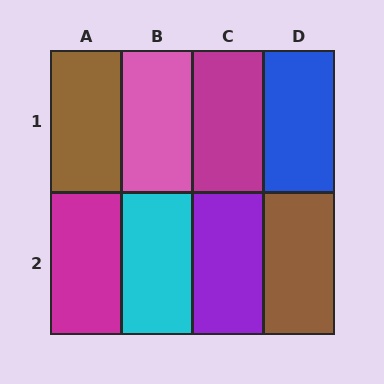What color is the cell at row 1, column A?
Brown.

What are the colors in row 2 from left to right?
Magenta, cyan, purple, brown.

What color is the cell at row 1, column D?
Blue.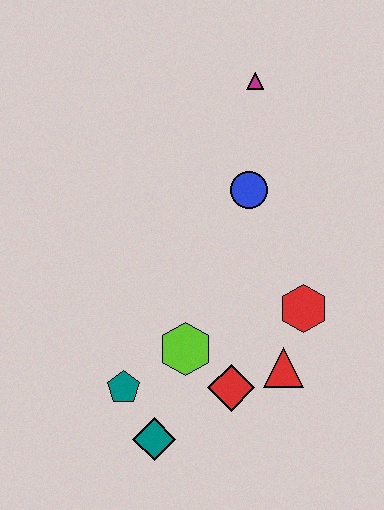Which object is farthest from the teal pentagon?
The magenta triangle is farthest from the teal pentagon.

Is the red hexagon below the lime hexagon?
No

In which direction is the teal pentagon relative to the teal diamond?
The teal pentagon is above the teal diamond.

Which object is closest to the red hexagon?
The red triangle is closest to the red hexagon.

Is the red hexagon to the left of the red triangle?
No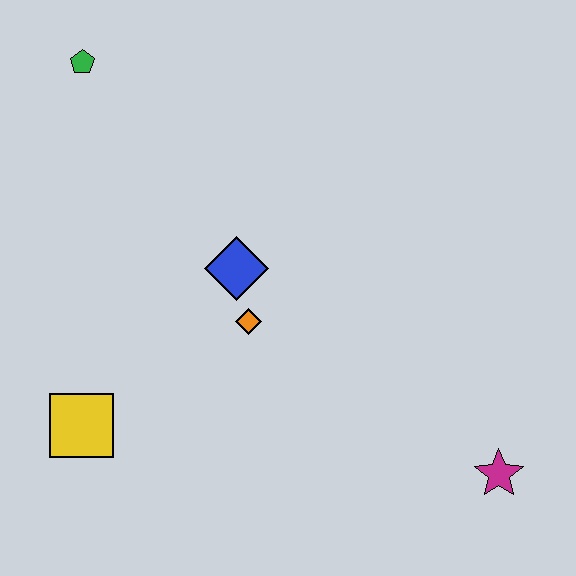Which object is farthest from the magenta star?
The green pentagon is farthest from the magenta star.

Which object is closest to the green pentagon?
The blue diamond is closest to the green pentagon.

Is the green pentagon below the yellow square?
No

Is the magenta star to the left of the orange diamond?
No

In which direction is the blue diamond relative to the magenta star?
The blue diamond is to the left of the magenta star.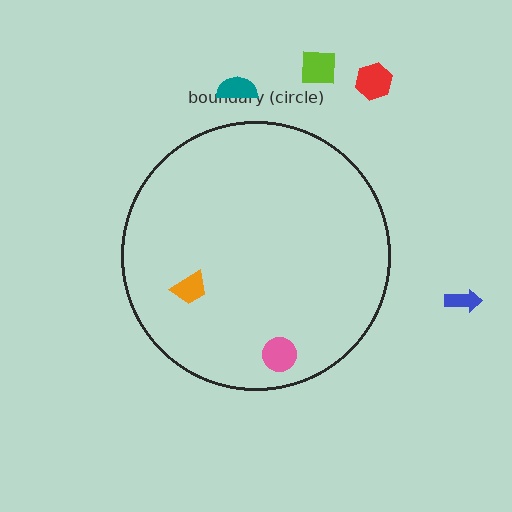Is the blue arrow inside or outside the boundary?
Outside.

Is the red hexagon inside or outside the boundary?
Outside.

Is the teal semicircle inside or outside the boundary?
Outside.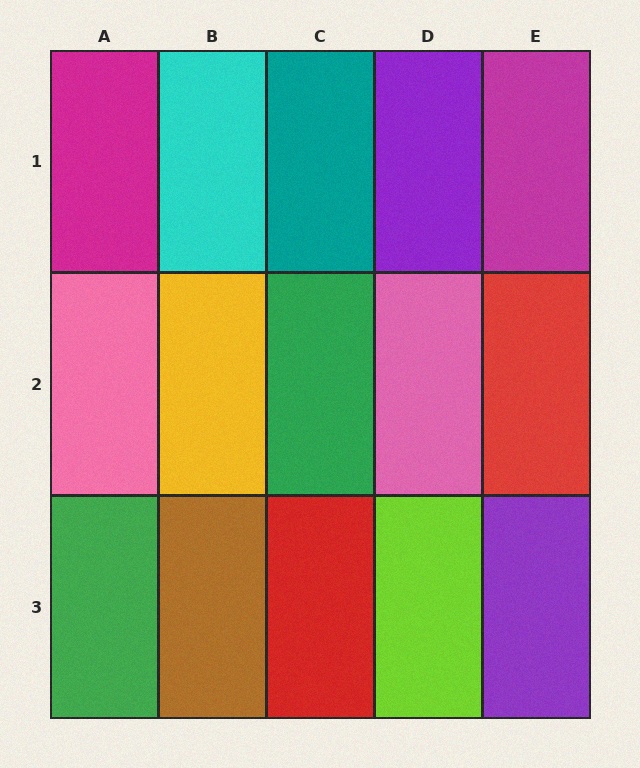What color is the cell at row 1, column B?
Cyan.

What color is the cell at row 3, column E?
Purple.